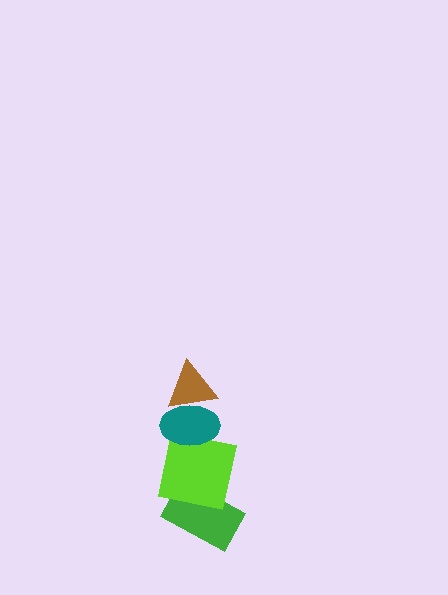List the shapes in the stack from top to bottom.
From top to bottom: the brown triangle, the teal ellipse, the lime square, the green rectangle.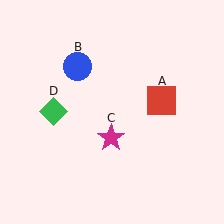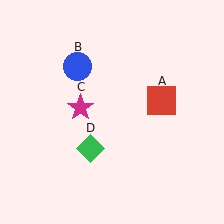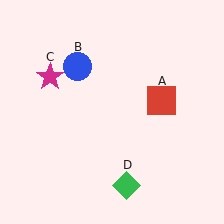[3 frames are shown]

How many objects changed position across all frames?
2 objects changed position: magenta star (object C), green diamond (object D).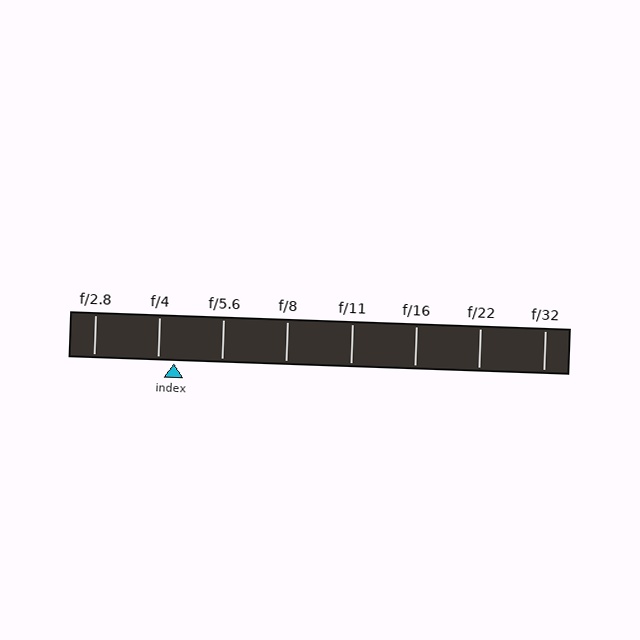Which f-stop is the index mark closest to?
The index mark is closest to f/4.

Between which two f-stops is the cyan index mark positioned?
The index mark is between f/4 and f/5.6.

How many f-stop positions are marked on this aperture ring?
There are 8 f-stop positions marked.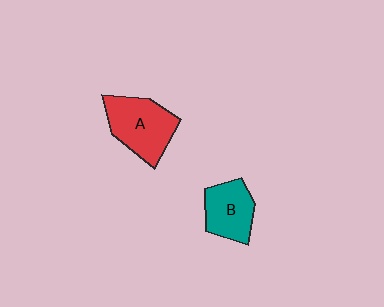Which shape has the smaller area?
Shape B (teal).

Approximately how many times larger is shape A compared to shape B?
Approximately 1.3 times.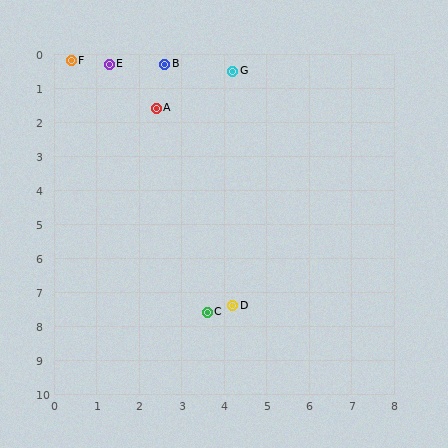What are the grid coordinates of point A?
Point A is at approximately (2.4, 1.6).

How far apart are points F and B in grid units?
Points F and B are about 2.2 grid units apart.